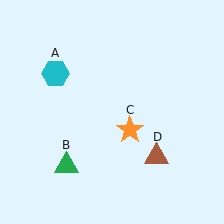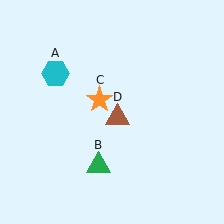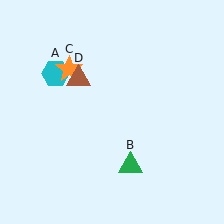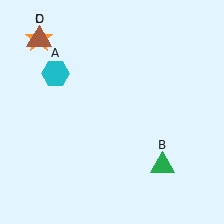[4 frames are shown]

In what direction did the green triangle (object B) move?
The green triangle (object B) moved right.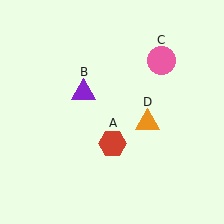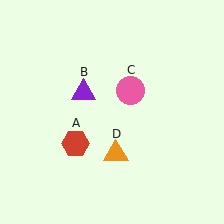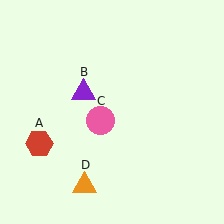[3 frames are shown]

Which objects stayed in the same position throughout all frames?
Purple triangle (object B) remained stationary.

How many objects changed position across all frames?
3 objects changed position: red hexagon (object A), pink circle (object C), orange triangle (object D).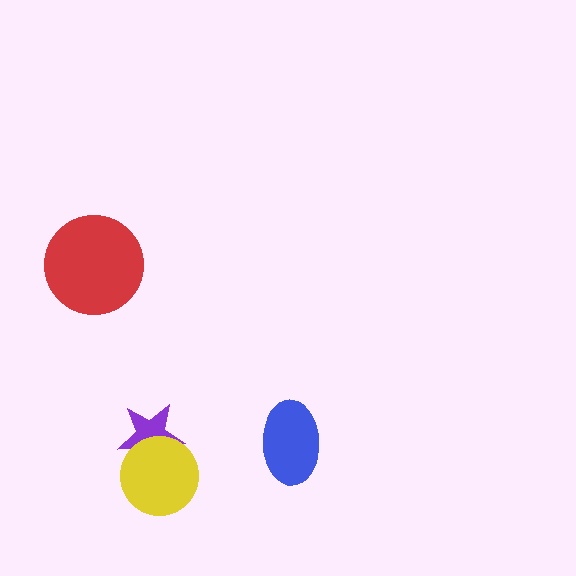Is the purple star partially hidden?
Yes, it is partially covered by another shape.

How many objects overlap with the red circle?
0 objects overlap with the red circle.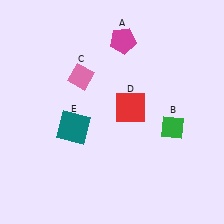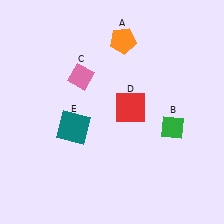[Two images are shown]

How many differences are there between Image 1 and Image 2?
There is 1 difference between the two images.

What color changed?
The pentagon (A) changed from magenta in Image 1 to orange in Image 2.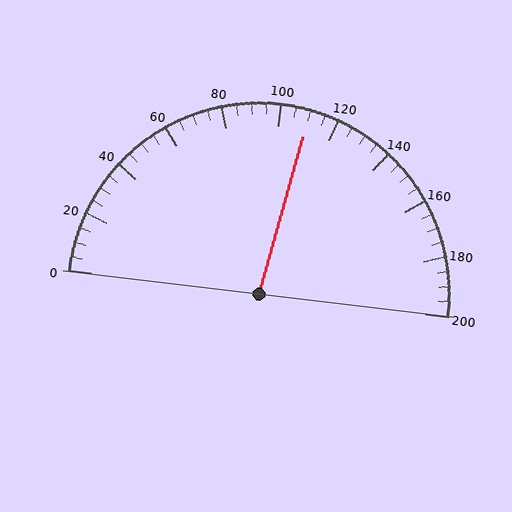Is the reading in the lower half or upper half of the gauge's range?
The reading is in the upper half of the range (0 to 200).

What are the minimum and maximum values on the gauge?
The gauge ranges from 0 to 200.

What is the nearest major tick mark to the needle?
The nearest major tick mark is 120.